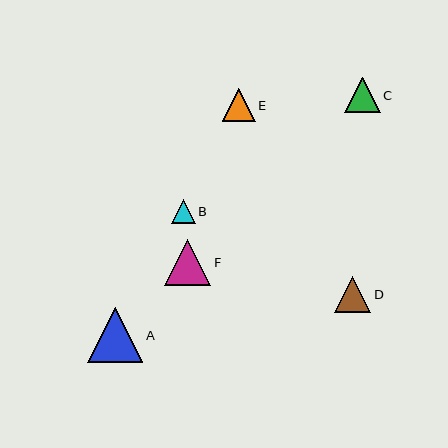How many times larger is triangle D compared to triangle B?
Triangle D is approximately 1.5 times the size of triangle B.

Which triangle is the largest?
Triangle A is the largest with a size of approximately 55 pixels.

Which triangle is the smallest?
Triangle B is the smallest with a size of approximately 24 pixels.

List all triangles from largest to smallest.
From largest to smallest: A, F, D, C, E, B.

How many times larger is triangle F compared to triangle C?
Triangle F is approximately 1.3 times the size of triangle C.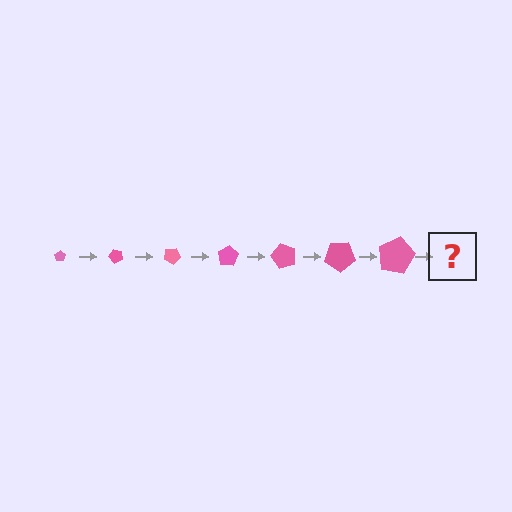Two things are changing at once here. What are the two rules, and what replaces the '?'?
The two rules are that the pentagon grows larger each step and it rotates 50 degrees each step. The '?' should be a pentagon, larger than the previous one and rotated 350 degrees from the start.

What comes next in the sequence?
The next element should be a pentagon, larger than the previous one and rotated 350 degrees from the start.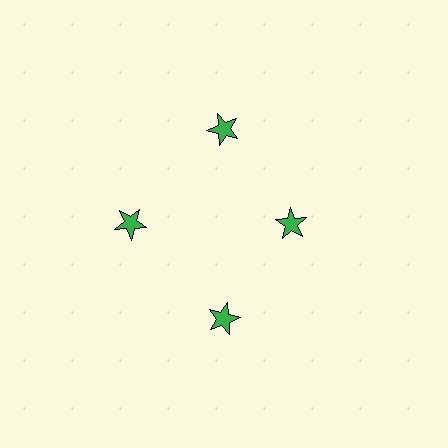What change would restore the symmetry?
The symmetry would be restored by moving it outward, back onto the ring so that all 4 stars sit at equal angles and equal distance from the center.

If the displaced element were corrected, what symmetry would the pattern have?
It would have 4-fold rotational symmetry — the pattern would map onto itself every 90 degrees.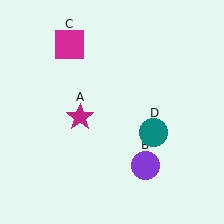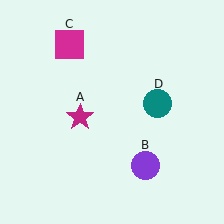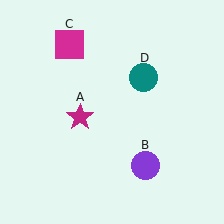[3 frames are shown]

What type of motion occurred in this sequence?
The teal circle (object D) rotated counterclockwise around the center of the scene.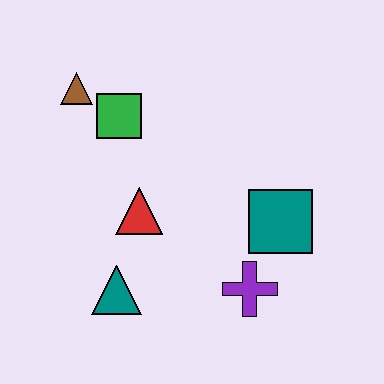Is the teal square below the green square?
Yes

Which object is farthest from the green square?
The purple cross is farthest from the green square.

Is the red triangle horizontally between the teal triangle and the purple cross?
Yes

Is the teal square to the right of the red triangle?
Yes